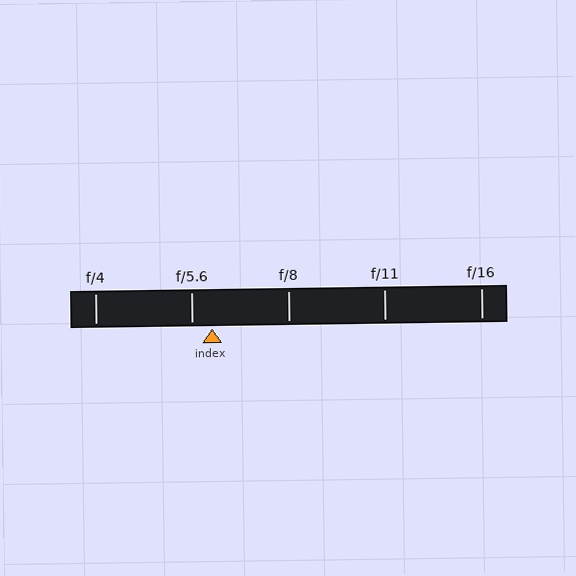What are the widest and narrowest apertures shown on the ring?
The widest aperture shown is f/4 and the narrowest is f/16.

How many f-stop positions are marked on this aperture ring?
There are 5 f-stop positions marked.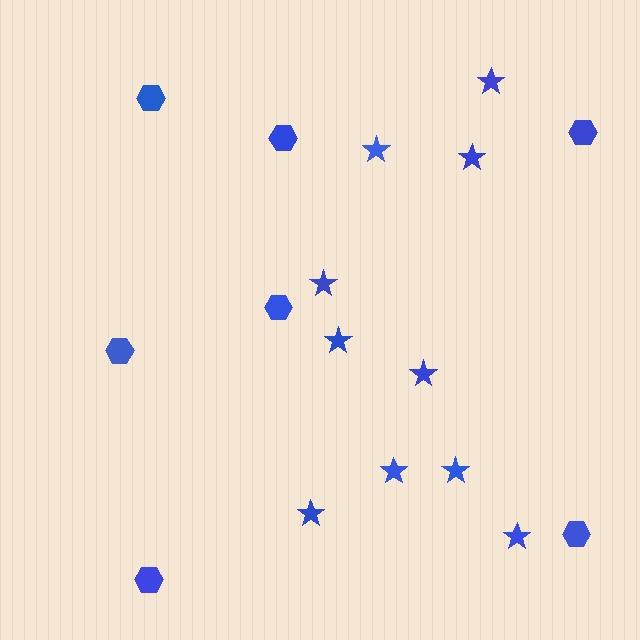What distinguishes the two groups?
There are 2 groups: one group of stars (10) and one group of hexagons (7).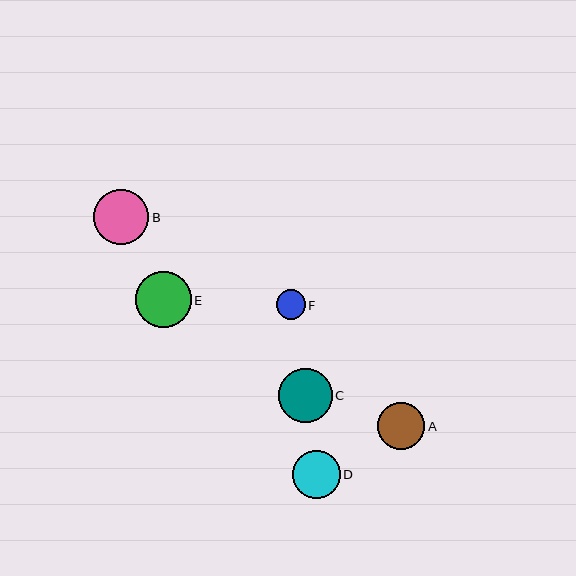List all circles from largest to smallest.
From largest to smallest: E, B, C, D, A, F.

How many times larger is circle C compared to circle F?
Circle C is approximately 1.8 times the size of circle F.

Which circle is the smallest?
Circle F is the smallest with a size of approximately 29 pixels.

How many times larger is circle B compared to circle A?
Circle B is approximately 1.2 times the size of circle A.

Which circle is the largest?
Circle E is the largest with a size of approximately 56 pixels.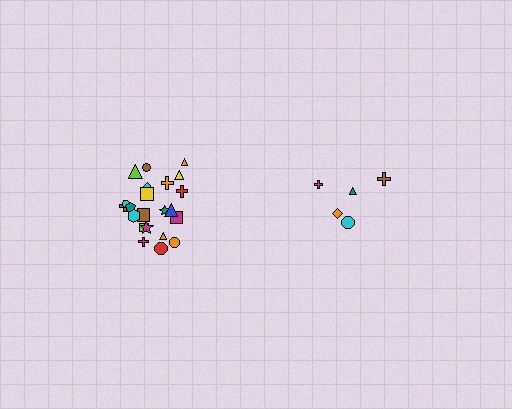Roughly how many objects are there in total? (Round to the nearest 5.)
Roughly 25 objects in total.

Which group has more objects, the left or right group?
The left group.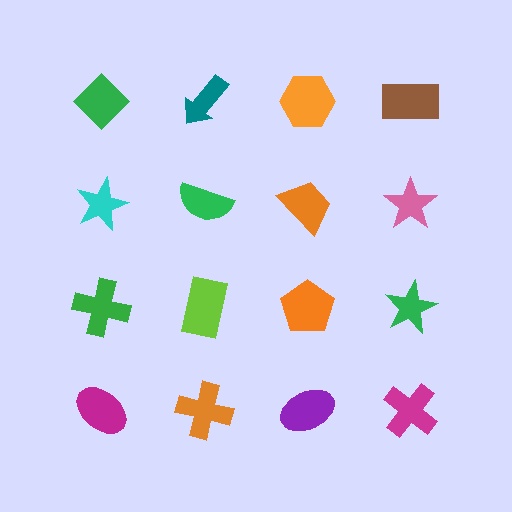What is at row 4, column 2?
An orange cross.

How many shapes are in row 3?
4 shapes.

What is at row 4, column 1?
A magenta ellipse.